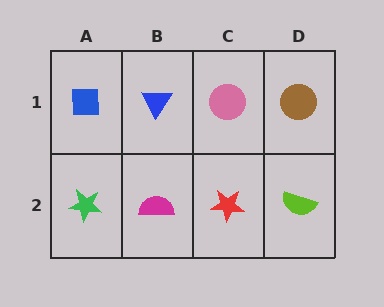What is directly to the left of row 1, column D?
A pink circle.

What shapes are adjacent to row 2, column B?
A blue triangle (row 1, column B), a green star (row 2, column A), a red star (row 2, column C).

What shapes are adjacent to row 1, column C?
A red star (row 2, column C), a blue triangle (row 1, column B), a brown circle (row 1, column D).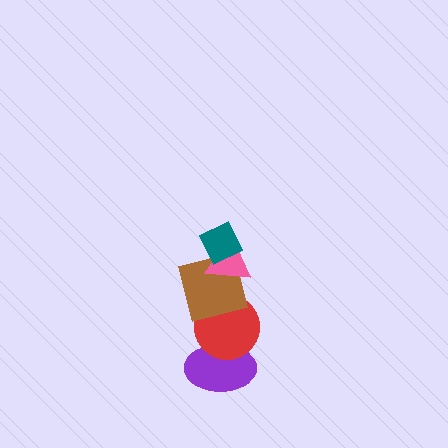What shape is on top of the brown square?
The pink triangle is on top of the brown square.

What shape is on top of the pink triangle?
The teal diamond is on top of the pink triangle.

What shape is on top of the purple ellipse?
The red circle is on top of the purple ellipse.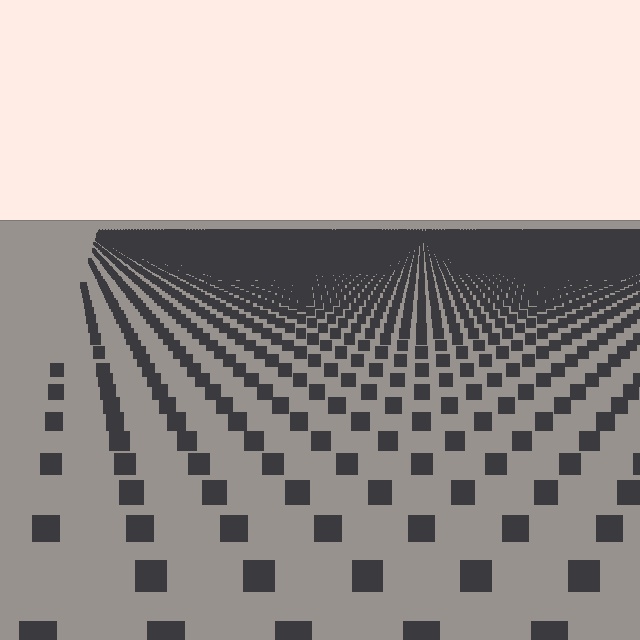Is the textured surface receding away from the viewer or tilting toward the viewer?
The surface is receding away from the viewer. Texture elements get smaller and denser toward the top.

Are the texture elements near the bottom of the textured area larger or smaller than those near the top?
Larger. Near the bottom, elements are closer to the viewer and appear at a bigger on-screen size.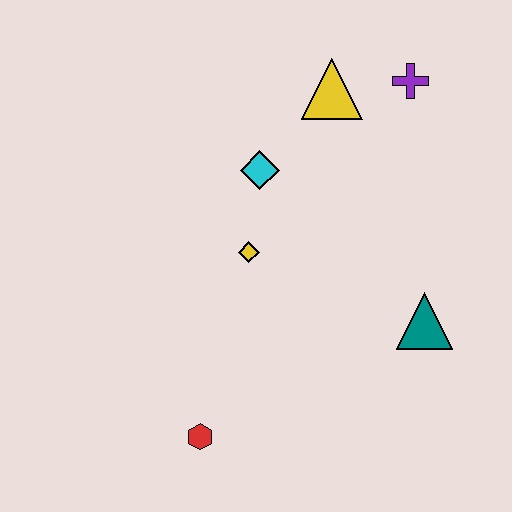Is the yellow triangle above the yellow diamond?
Yes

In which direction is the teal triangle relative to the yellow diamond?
The teal triangle is to the right of the yellow diamond.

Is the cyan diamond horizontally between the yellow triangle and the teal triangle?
No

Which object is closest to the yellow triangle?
The purple cross is closest to the yellow triangle.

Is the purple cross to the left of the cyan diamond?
No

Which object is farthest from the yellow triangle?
The red hexagon is farthest from the yellow triangle.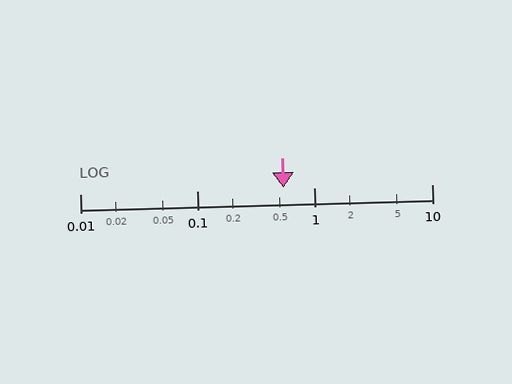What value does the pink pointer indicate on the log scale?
The pointer indicates approximately 0.54.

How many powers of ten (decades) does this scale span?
The scale spans 3 decades, from 0.01 to 10.